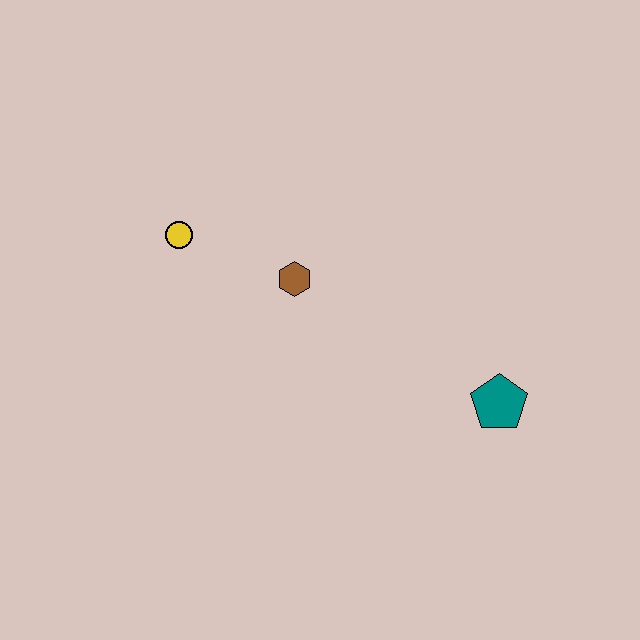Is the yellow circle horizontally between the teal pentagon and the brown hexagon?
No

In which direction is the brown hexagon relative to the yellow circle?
The brown hexagon is to the right of the yellow circle.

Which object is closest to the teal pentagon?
The brown hexagon is closest to the teal pentagon.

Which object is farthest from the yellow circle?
The teal pentagon is farthest from the yellow circle.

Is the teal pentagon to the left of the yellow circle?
No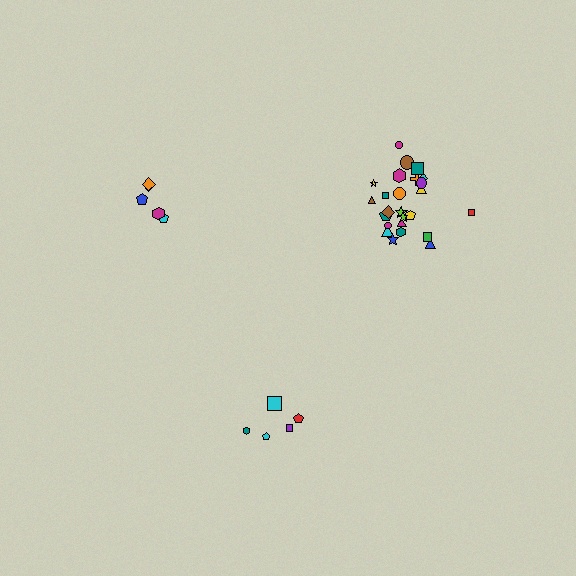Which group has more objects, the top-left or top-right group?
The top-right group.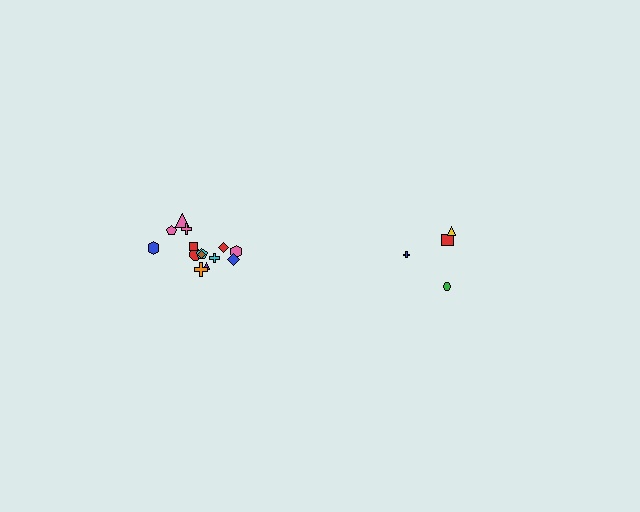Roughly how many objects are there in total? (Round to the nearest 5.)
Roughly 20 objects in total.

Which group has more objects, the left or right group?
The left group.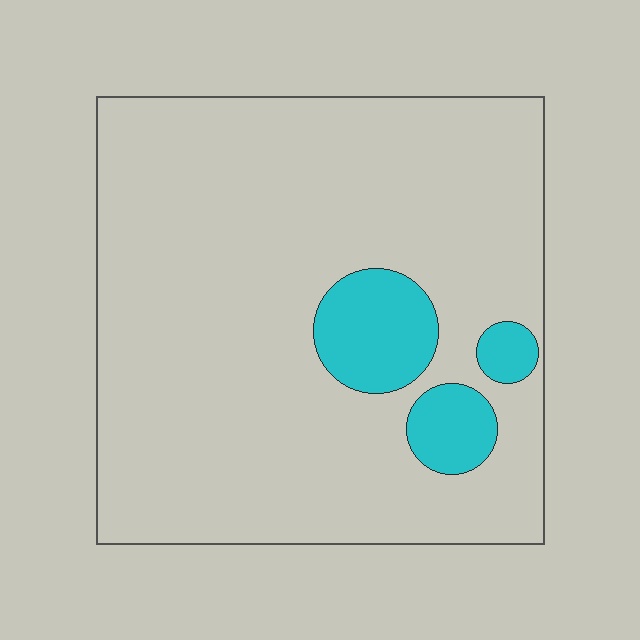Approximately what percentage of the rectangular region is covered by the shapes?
Approximately 10%.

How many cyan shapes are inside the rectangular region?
3.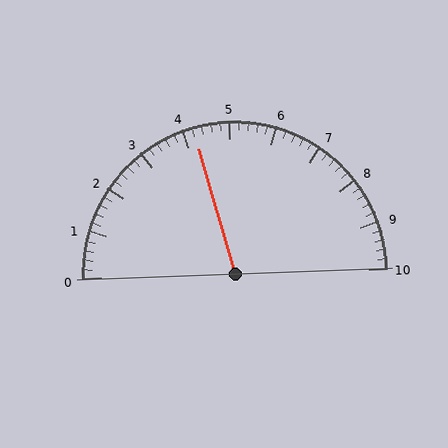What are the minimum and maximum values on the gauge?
The gauge ranges from 0 to 10.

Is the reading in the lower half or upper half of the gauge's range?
The reading is in the lower half of the range (0 to 10).